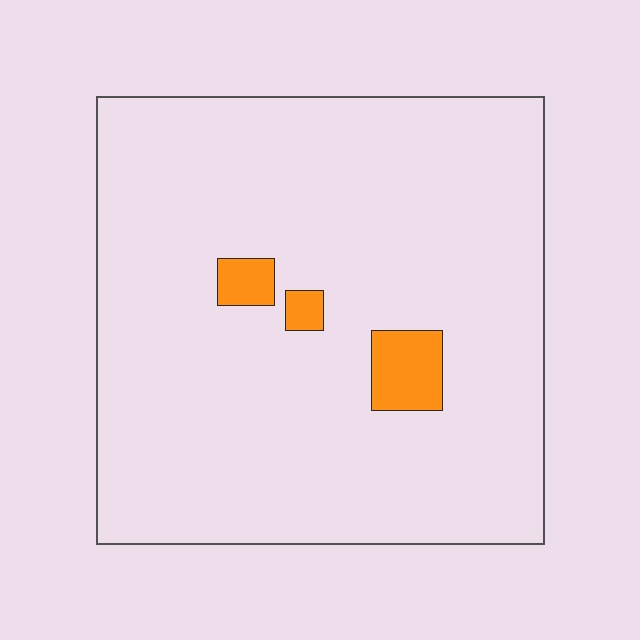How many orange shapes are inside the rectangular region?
3.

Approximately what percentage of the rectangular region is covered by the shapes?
Approximately 5%.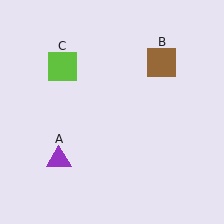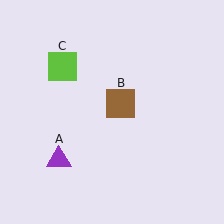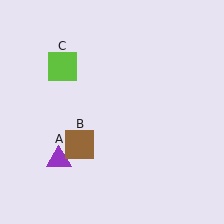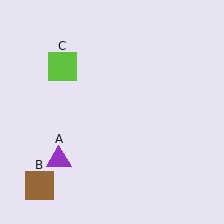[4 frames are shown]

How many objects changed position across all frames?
1 object changed position: brown square (object B).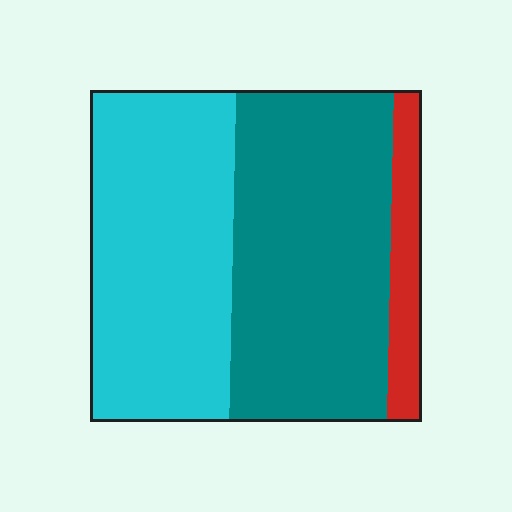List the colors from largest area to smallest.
From largest to smallest: teal, cyan, red.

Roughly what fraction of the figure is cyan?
Cyan takes up about two fifths (2/5) of the figure.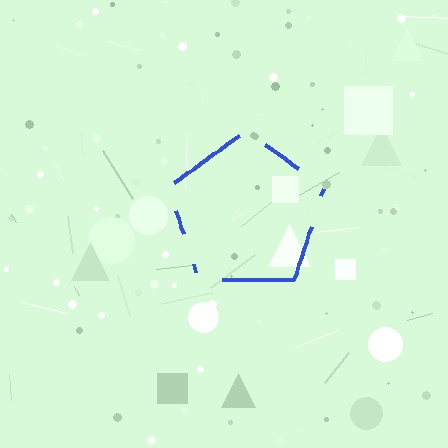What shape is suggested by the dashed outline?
The dashed outline suggests a pentagon.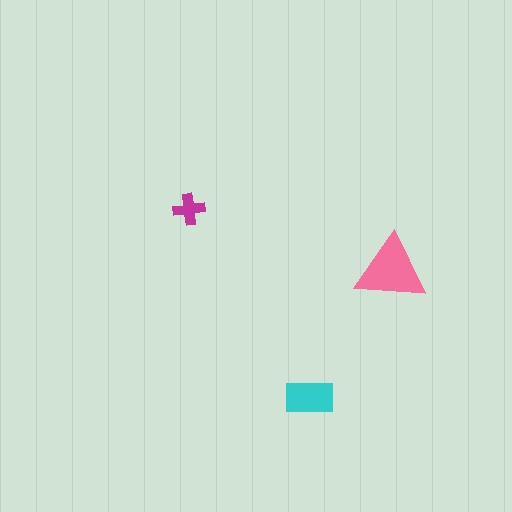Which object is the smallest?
The magenta cross.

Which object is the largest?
The pink triangle.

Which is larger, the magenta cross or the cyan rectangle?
The cyan rectangle.